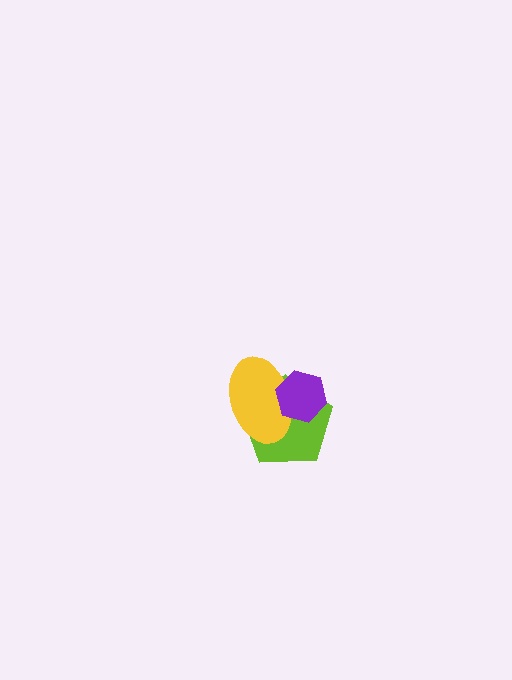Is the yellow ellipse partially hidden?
Yes, it is partially covered by another shape.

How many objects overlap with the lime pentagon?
2 objects overlap with the lime pentagon.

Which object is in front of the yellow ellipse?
The purple hexagon is in front of the yellow ellipse.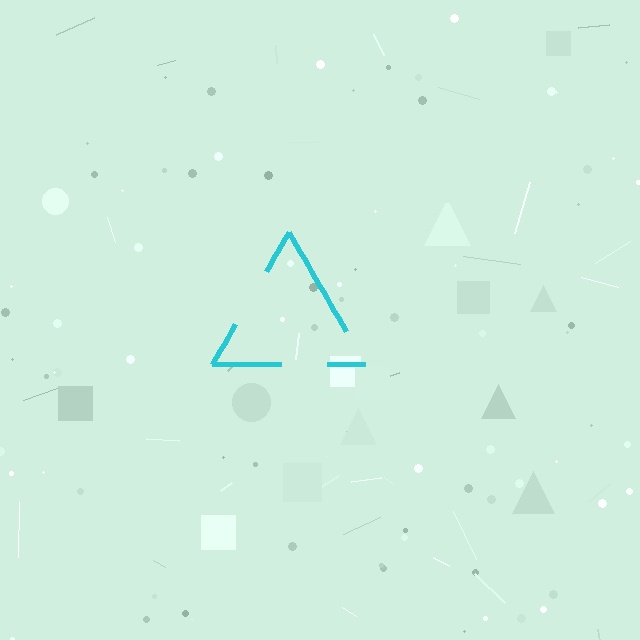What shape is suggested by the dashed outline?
The dashed outline suggests a triangle.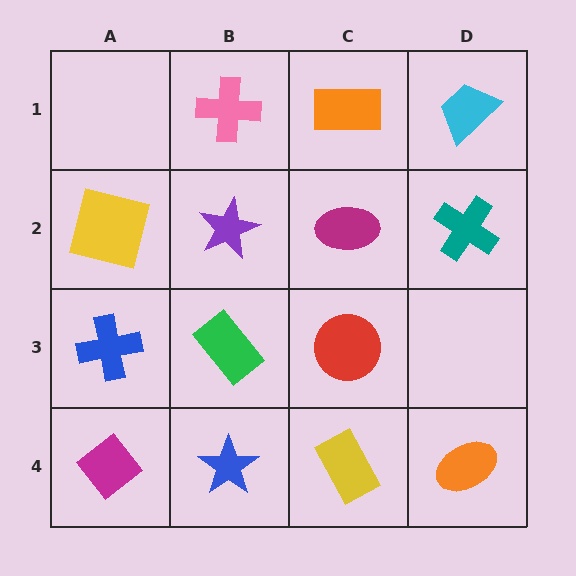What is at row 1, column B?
A pink cross.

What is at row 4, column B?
A blue star.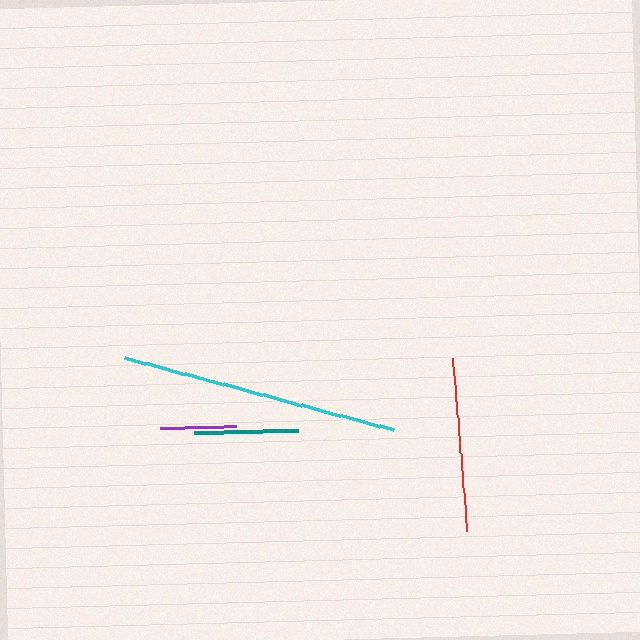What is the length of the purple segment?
The purple segment is approximately 76 pixels long.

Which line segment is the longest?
The cyan line is the longest at approximately 279 pixels.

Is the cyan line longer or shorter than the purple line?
The cyan line is longer than the purple line.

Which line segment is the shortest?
The purple line is the shortest at approximately 76 pixels.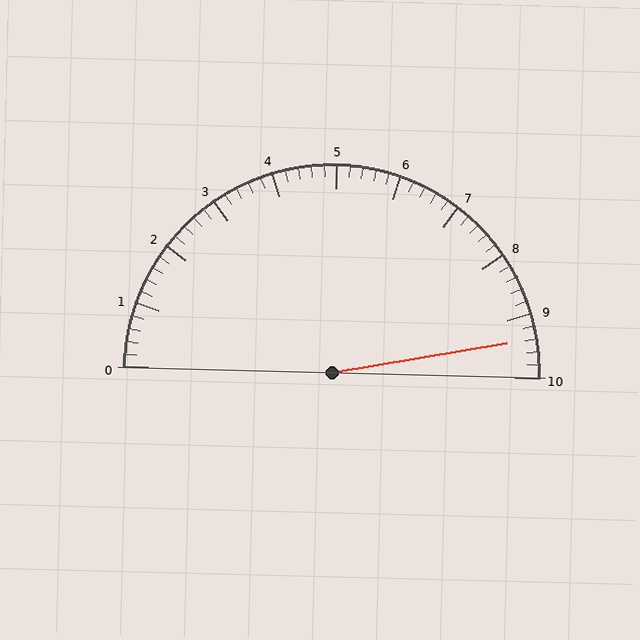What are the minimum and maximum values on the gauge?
The gauge ranges from 0 to 10.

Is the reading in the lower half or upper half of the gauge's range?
The reading is in the upper half of the range (0 to 10).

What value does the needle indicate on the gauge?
The needle indicates approximately 9.4.